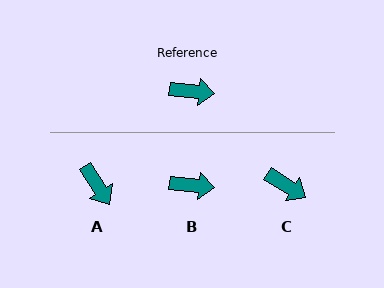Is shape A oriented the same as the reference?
No, it is off by about 52 degrees.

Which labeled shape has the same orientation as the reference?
B.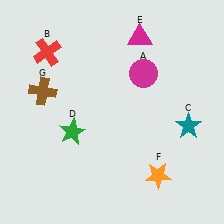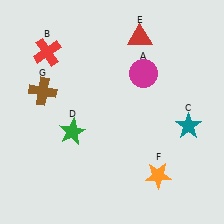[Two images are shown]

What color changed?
The triangle (E) changed from magenta in Image 1 to red in Image 2.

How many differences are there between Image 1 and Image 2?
There is 1 difference between the two images.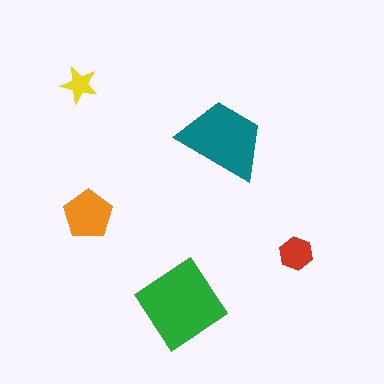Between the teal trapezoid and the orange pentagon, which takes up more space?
The teal trapezoid.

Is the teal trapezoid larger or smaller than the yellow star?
Larger.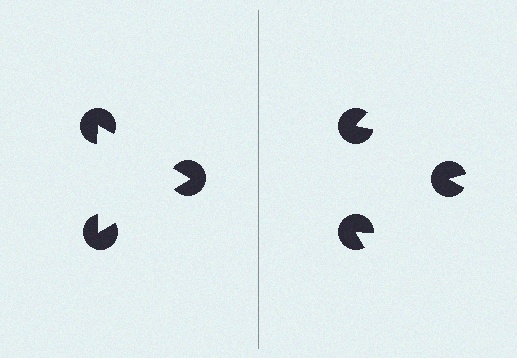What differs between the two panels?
The pac-man discs are positioned identically on both sides; only the wedge orientations differ. On the left they align to a triangle; on the right they are misaligned.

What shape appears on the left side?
An illusory triangle.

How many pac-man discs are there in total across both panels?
6 — 3 on each side.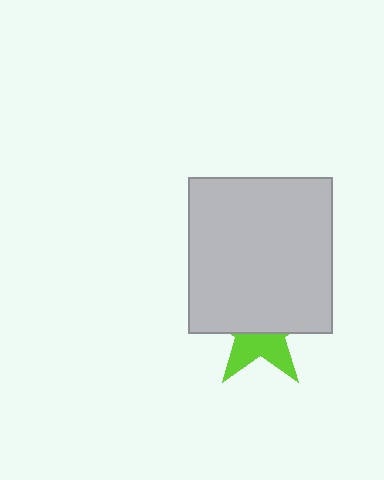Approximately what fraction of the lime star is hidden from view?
Roughly 59% of the lime star is hidden behind the light gray rectangle.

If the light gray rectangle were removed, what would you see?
You would see the complete lime star.